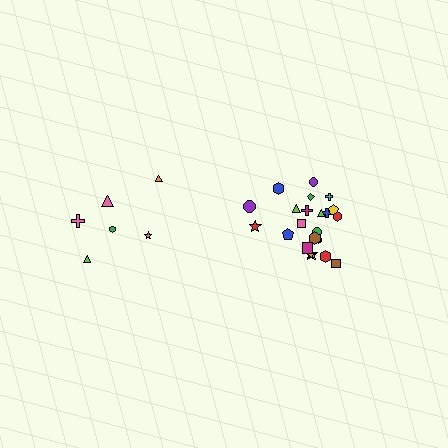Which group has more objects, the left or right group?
The right group.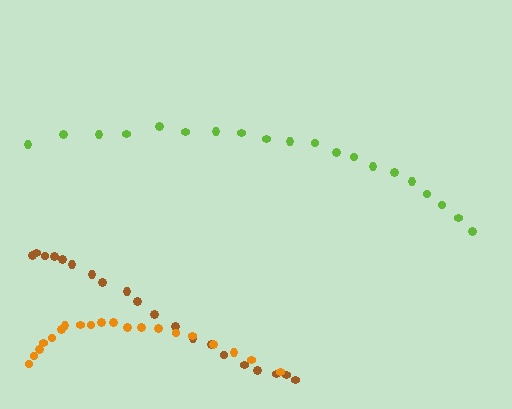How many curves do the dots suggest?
There are 3 distinct paths.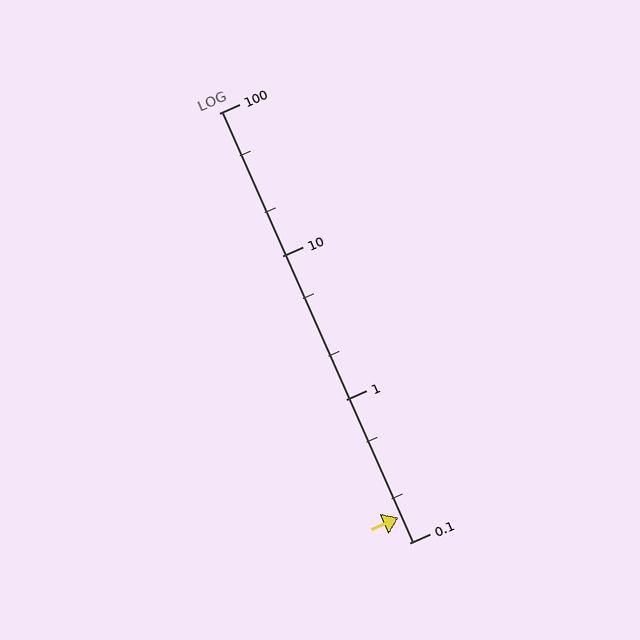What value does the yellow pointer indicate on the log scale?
The pointer indicates approximately 0.15.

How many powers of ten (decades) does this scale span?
The scale spans 3 decades, from 0.1 to 100.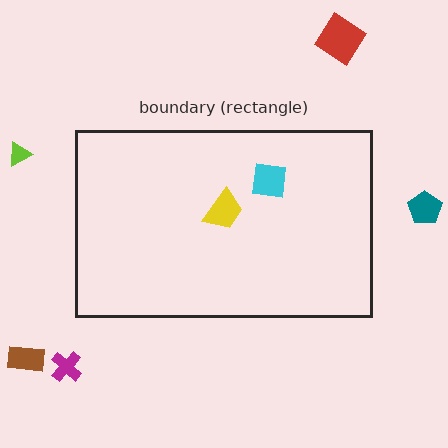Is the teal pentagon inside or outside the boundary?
Outside.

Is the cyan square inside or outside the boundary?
Inside.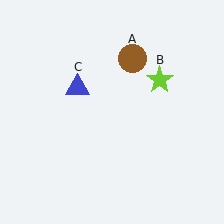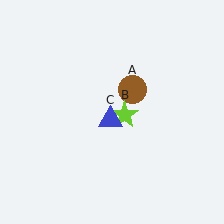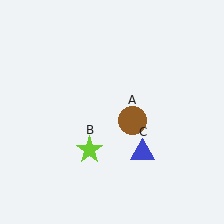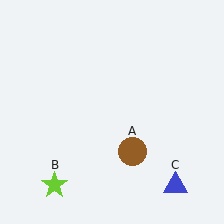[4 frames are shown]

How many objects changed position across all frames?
3 objects changed position: brown circle (object A), lime star (object B), blue triangle (object C).